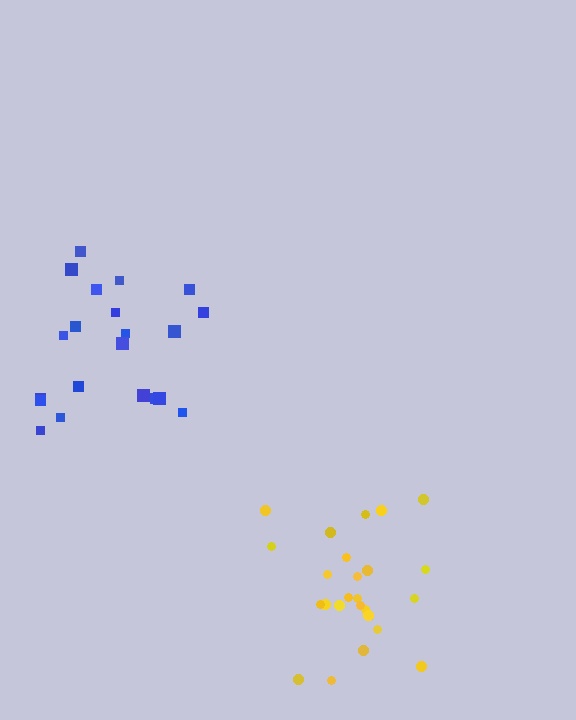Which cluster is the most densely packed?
Yellow.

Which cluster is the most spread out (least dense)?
Blue.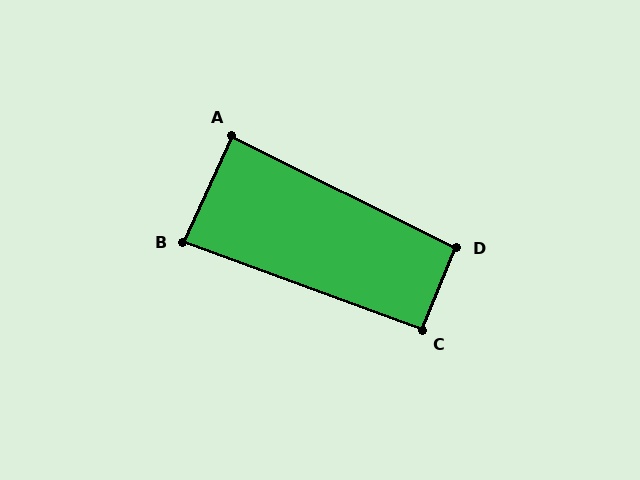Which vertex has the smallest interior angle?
B, at approximately 86 degrees.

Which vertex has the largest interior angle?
D, at approximately 94 degrees.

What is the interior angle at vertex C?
Approximately 92 degrees (approximately right).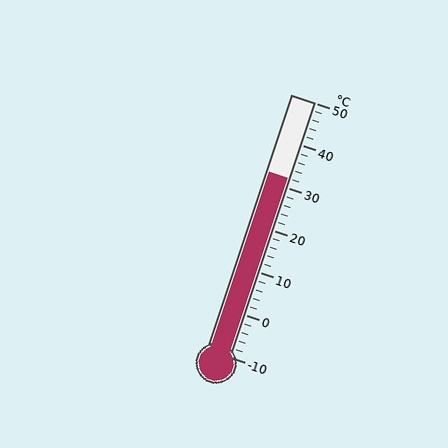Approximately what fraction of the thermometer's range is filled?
The thermometer is filled to approximately 70% of its range.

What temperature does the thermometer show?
The thermometer shows approximately 32°C.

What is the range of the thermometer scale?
The thermometer scale ranges from -10°C to 50°C.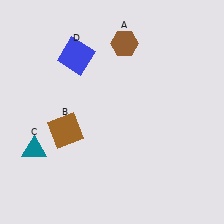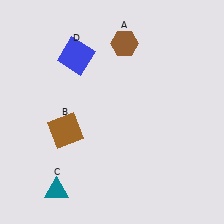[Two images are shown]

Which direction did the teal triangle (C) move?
The teal triangle (C) moved down.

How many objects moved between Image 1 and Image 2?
1 object moved between the two images.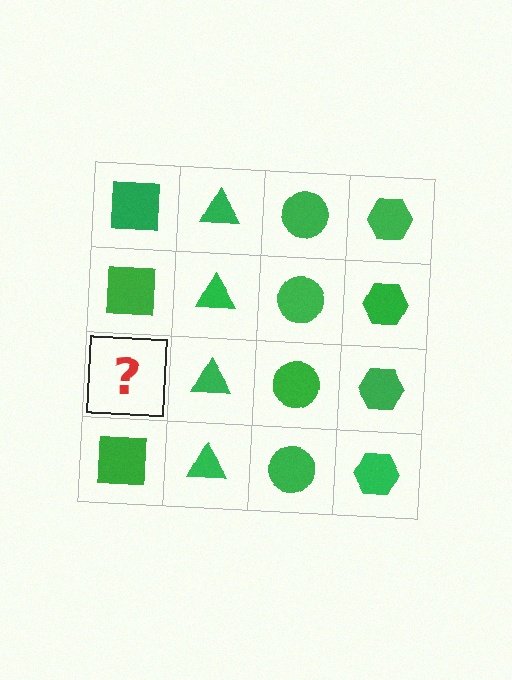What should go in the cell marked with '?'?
The missing cell should contain a green square.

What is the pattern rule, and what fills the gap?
The rule is that each column has a consistent shape. The gap should be filled with a green square.